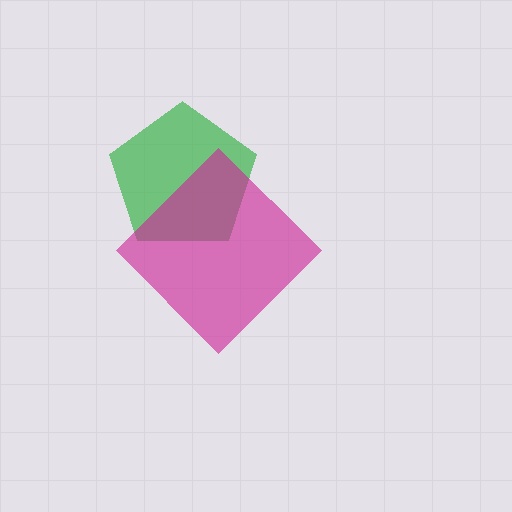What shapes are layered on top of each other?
The layered shapes are: a green pentagon, a magenta diamond.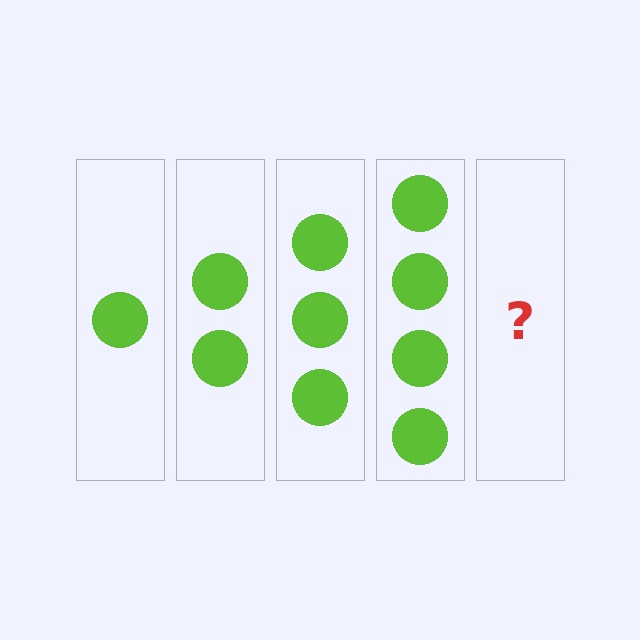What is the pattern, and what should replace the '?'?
The pattern is that each step adds one more circle. The '?' should be 5 circles.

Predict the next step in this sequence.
The next step is 5 circles.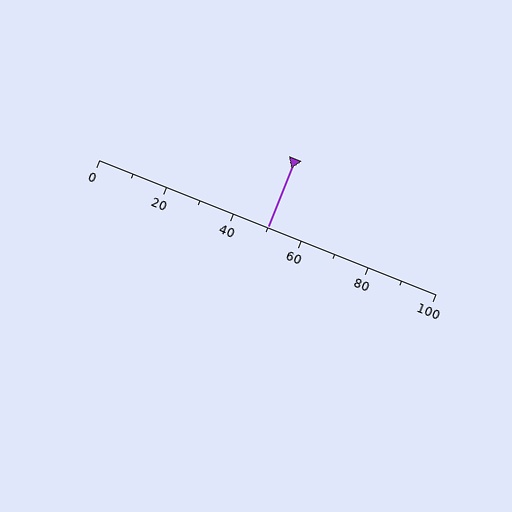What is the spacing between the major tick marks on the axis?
The major ticks are spaced 20 apart.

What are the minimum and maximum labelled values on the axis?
The axis runs from 0 to 100.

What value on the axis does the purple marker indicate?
The marker indicates approximately 50.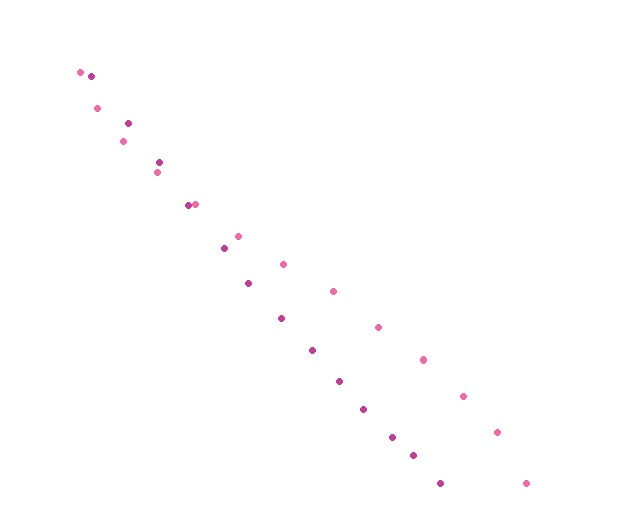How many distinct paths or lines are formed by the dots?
There are 2 distinct paths.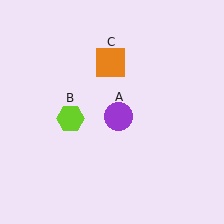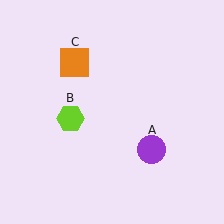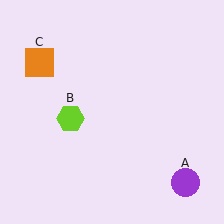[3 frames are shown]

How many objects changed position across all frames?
2 objects changed position: purple circle (object A), orange square (object C).